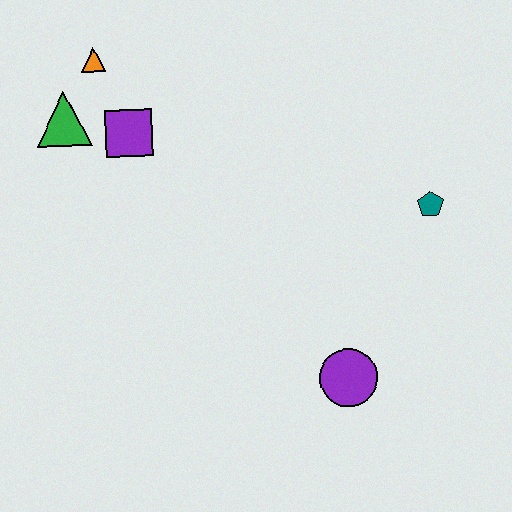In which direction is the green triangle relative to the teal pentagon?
The green triangle is to the left of the teal pentagon.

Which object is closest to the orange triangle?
The green triangle is closest to the orange triangle.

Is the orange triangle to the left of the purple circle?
Yes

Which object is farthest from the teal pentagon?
The green triangle is farthest from the teal pentagon.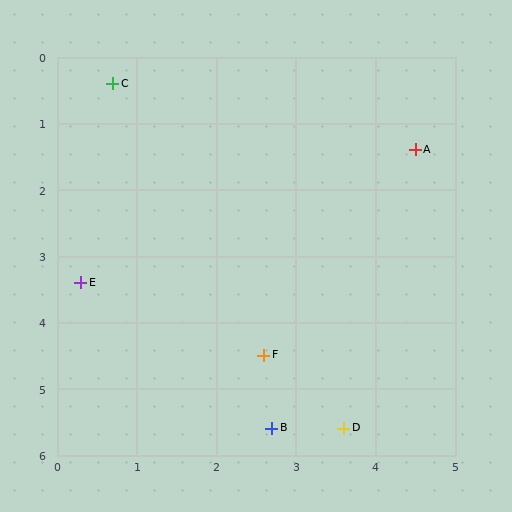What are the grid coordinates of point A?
Point A is at approximately (4.5, 1.4).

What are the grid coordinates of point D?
Point D is at approximately (3.6, 5.6).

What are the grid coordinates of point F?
Point F is at approximately (2.6, 4.5).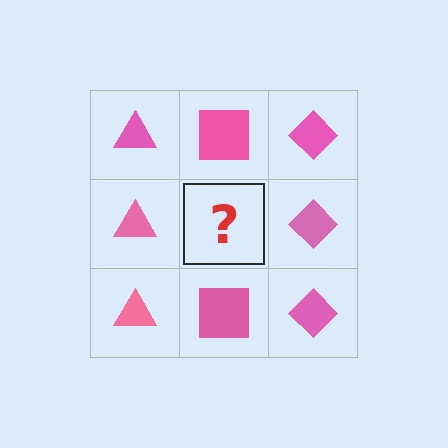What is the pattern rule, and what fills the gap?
The rule is that each column has a consistent shape. The gap should be filled with a pink square.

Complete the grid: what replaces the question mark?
The question mark should be replaced with a pink square.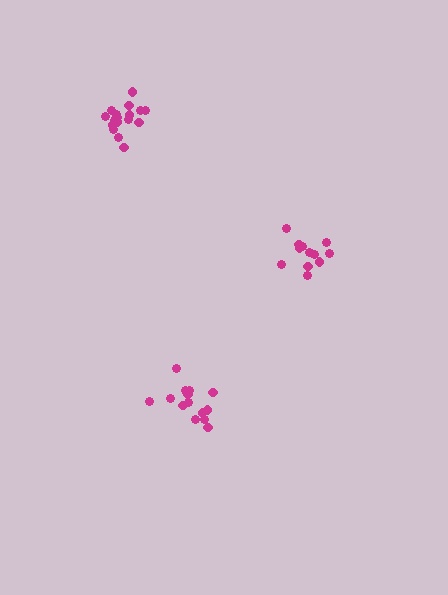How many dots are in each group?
Group 1: 14 dots, Group 2: 17 dots, Group 3: 12 dots (43 total).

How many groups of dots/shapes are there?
There are 3 groups.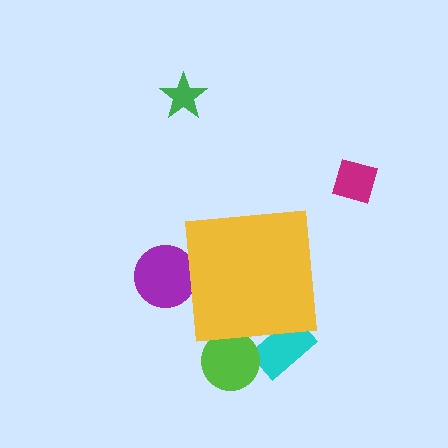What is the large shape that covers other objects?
A yellow square.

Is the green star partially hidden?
No, the green star is fully visible.